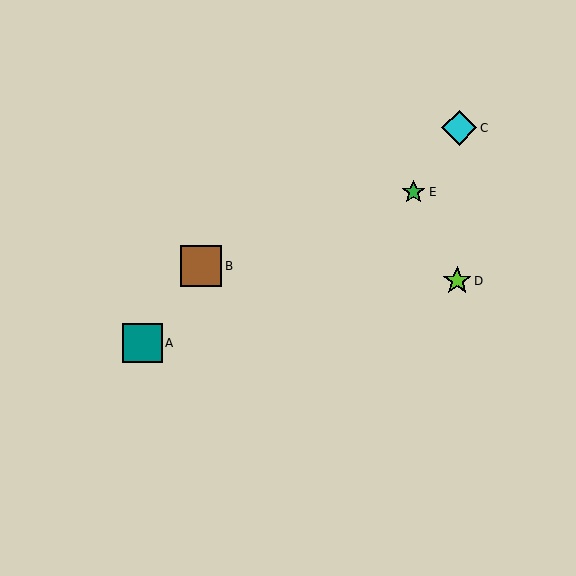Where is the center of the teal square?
The center of the teal square is at (143, 343).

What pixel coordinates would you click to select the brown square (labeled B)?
Click at (201, 266) to select the brown square B.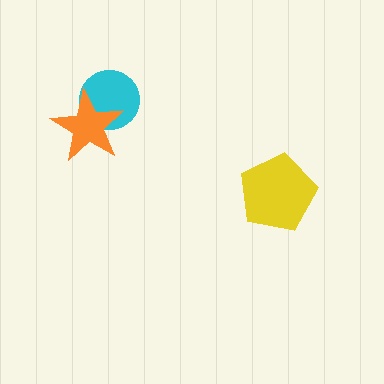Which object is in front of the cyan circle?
The orange star is in front of the cyan circle.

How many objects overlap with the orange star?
1 object overlaps with the orange star.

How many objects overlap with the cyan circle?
1 object overlaps with the cyan circle.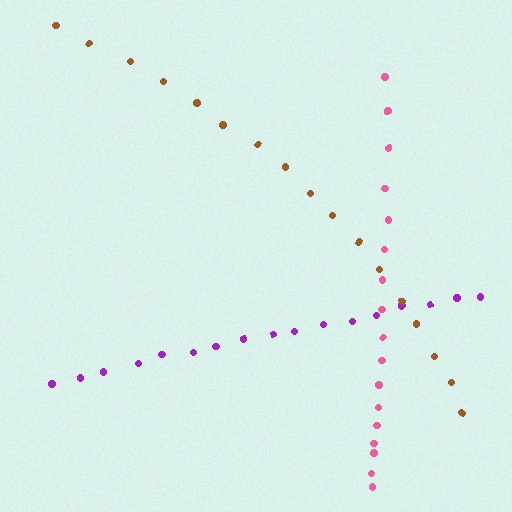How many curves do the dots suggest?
There are 3 distinct paths.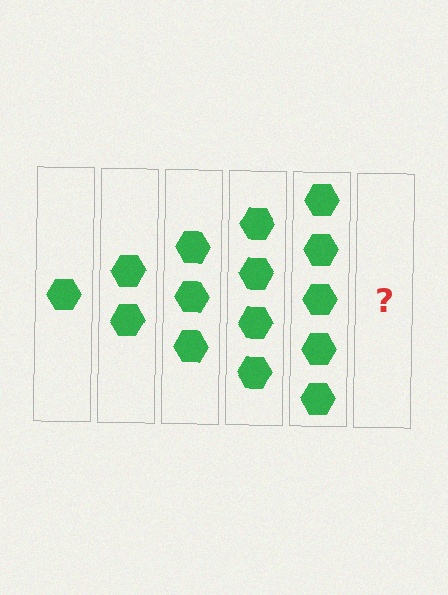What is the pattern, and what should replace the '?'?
The pattern is that each step adds one more hexagon. The '?' should be 6 hexagons.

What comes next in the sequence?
The next element should be 6 hexagons.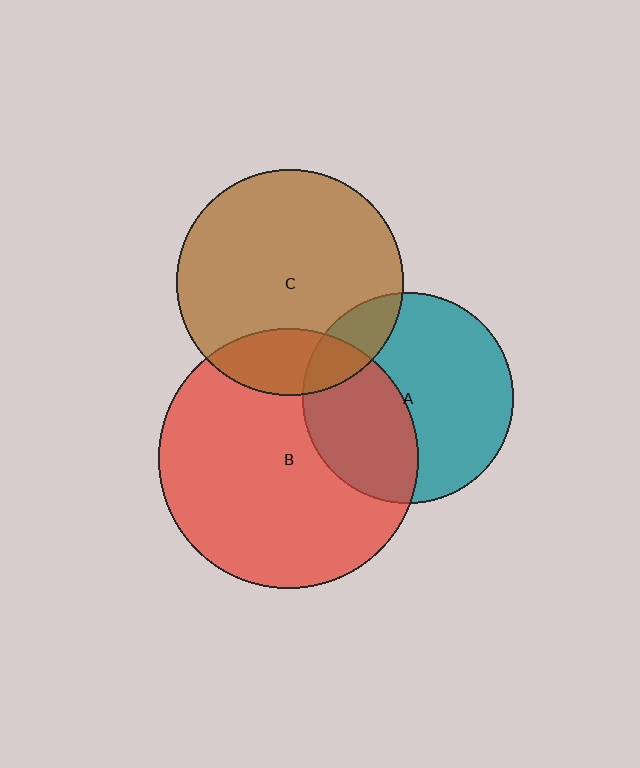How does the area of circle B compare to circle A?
Approximately 1.5 times.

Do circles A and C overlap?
Yes.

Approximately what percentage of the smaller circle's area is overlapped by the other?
Approximately 15%.